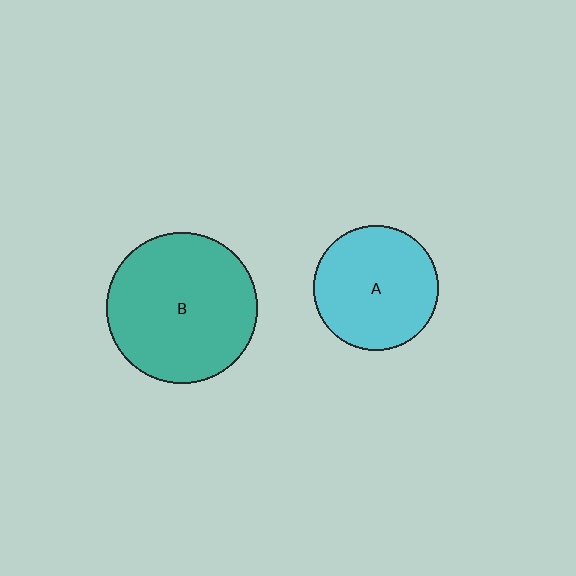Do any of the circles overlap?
No, none of the circles overlap.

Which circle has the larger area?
Circle B (teal).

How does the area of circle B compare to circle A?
Approximately 1.5 times.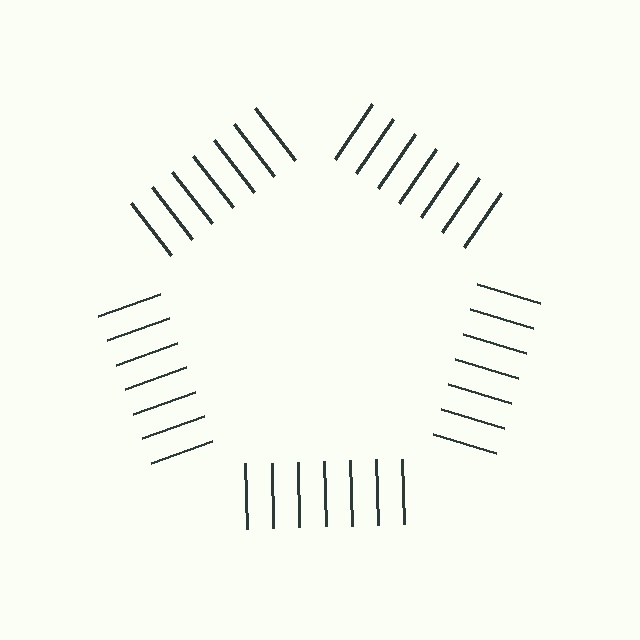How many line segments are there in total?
35 — 7 along each of the 5 edges.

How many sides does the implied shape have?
5 sides — the line-ends trace a pentagon.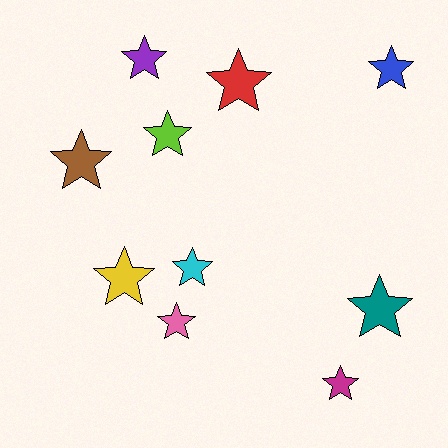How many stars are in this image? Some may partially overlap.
There are 10 stars.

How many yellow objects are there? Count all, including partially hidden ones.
There is 1 yellow object.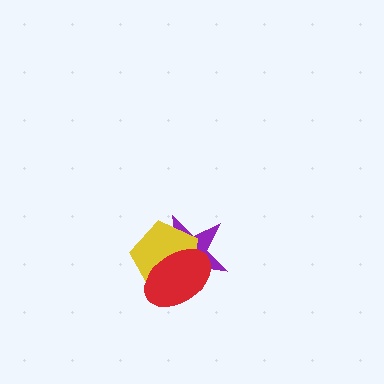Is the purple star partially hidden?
Yes, it is partially covered by another shape.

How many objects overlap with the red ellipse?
2 objects overlap with the red ellipse.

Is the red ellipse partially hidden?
No, no other shape covers it.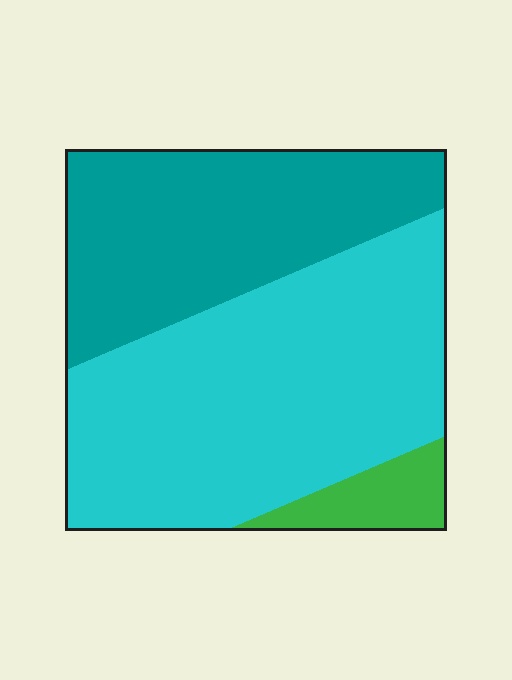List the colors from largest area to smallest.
From largest to smallest: cyan, teal, green.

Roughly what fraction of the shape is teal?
Teal takes up about three eighths (3/8) of the shape.